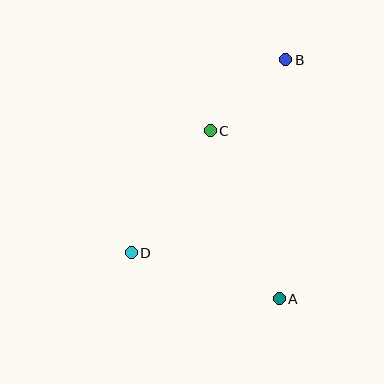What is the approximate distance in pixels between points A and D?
The distance between A and D is approximately 155 pixels.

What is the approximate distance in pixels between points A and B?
The distance between A and B is approximately 239 pixels.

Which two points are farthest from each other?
Points B and D are farthest from each other.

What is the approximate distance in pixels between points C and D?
The distance between C and D is approximately 145 pixels.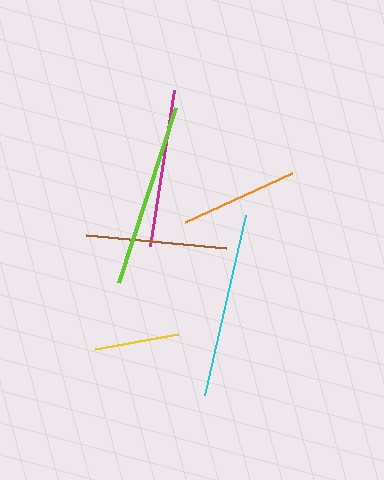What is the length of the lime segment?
The lime segment is approximately 184 pixels long.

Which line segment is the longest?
The cyan line is the longest at approximately 185 pixels.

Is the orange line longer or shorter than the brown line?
The brown line is longer than the orange line.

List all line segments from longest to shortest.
From longest to shortest: cyan, lime, magenta, brown, orange, yellow.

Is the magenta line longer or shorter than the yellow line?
The magenta line is longer than the yellow line.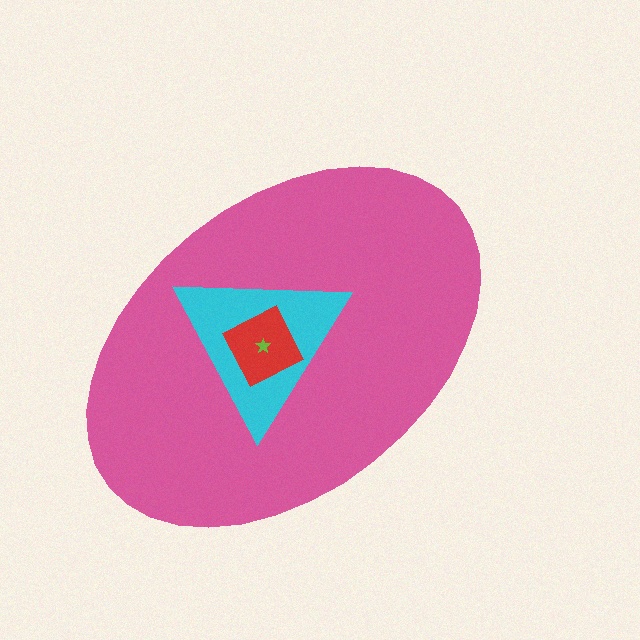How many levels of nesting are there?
4.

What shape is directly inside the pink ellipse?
The cyan triangle.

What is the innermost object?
The lime star.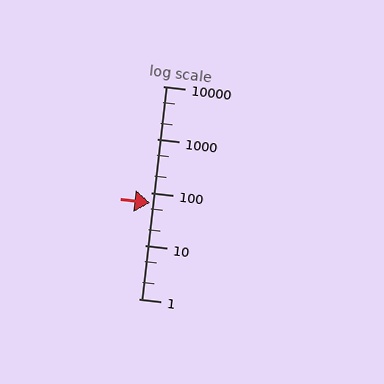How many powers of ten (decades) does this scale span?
The scale spans 4 decades, from 1 to 10000.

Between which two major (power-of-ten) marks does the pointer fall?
The pointer is between 10 and 100.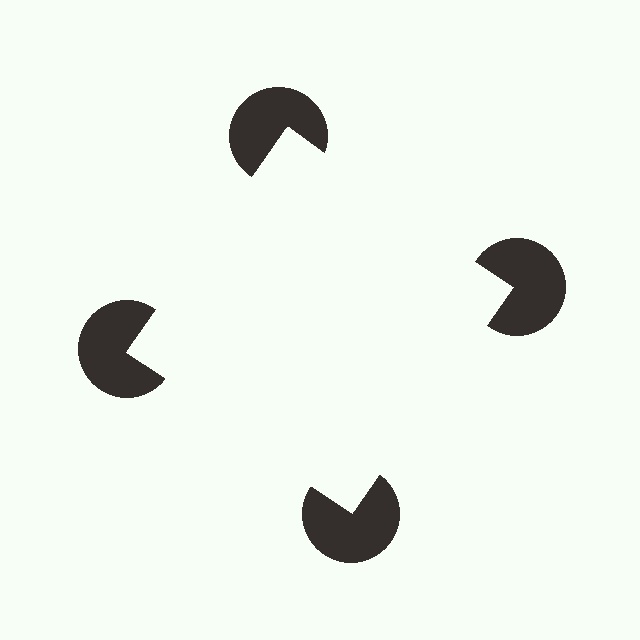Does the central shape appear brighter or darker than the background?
It typically appears slightly brighter than the background, even though no actual brightness change is drawn.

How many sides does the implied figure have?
4 sides.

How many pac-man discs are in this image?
There are 4 — one at each vertex of the illusory square.